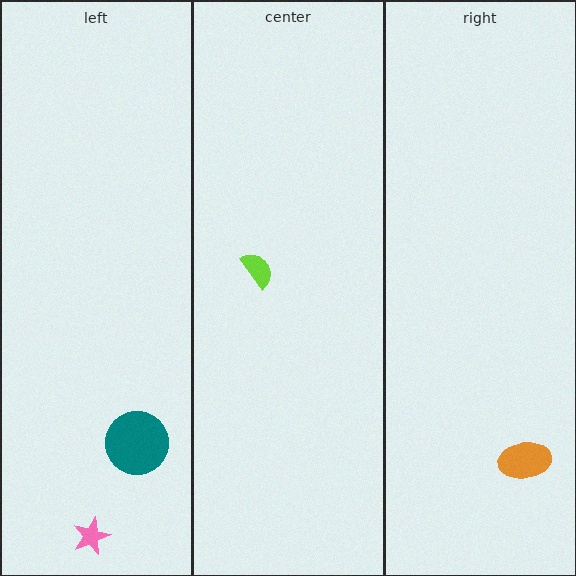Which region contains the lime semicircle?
The center region.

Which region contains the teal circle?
The left region.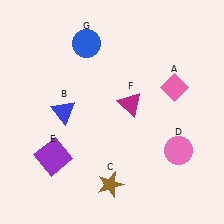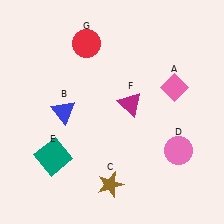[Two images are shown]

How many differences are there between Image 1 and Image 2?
There are 2 differences between the two images.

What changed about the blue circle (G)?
In Image 1, G is blue. In Image 2, it changed to red.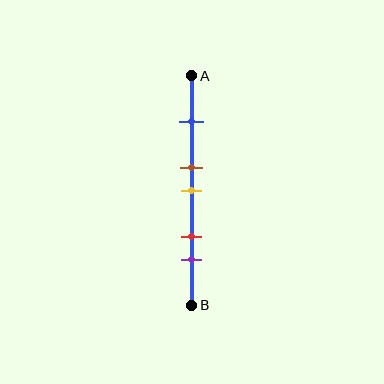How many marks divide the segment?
There are 5 marks dividing the segment.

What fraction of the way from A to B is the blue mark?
The blue mark is approximately 20% (0.2) of the way from A to B.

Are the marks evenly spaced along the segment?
No, the marks are not evenly spaced.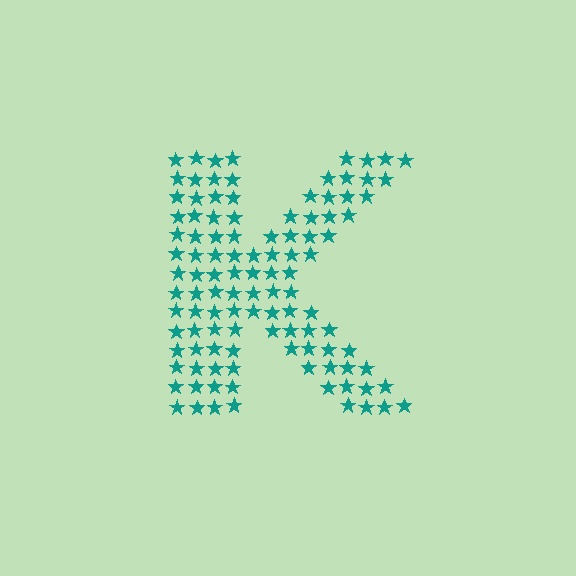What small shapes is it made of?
It is made of small stars.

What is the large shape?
The large shape is the letter K.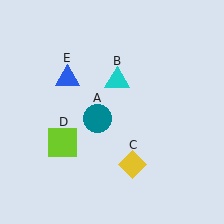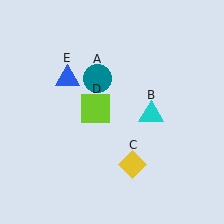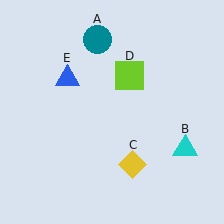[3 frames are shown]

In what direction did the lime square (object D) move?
The lime square (object D) moved up and to the right.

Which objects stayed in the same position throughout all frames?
Yellow diamond (object C) and blue triangle (object E) remained stationary.